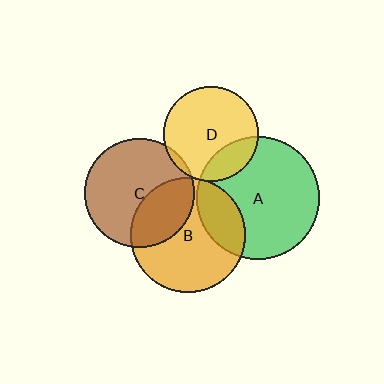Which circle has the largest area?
Circle A (green).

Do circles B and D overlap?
Yes.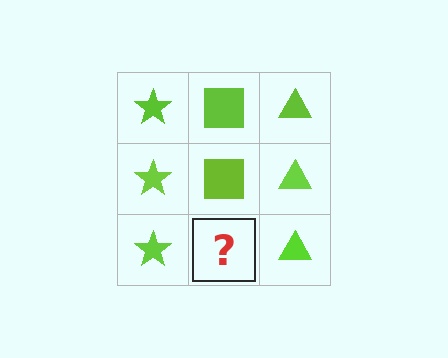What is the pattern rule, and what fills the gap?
The rule is that each column has a consistent shape. The gap should be filled with a lime square.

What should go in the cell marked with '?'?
The missing cell should contain a lime square.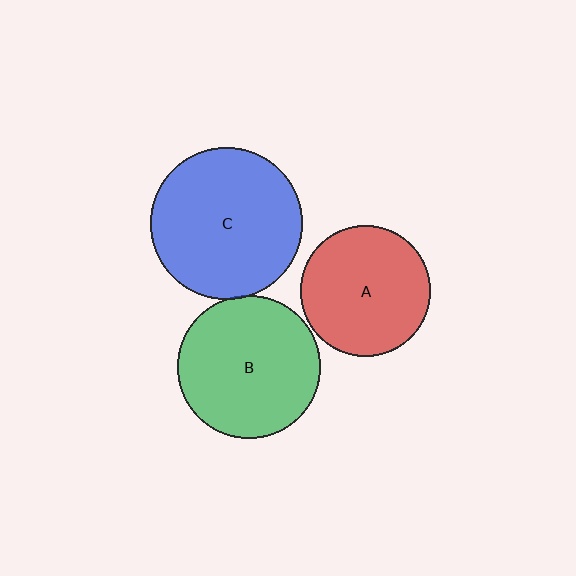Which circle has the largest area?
Circle C (blue).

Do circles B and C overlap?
Yes.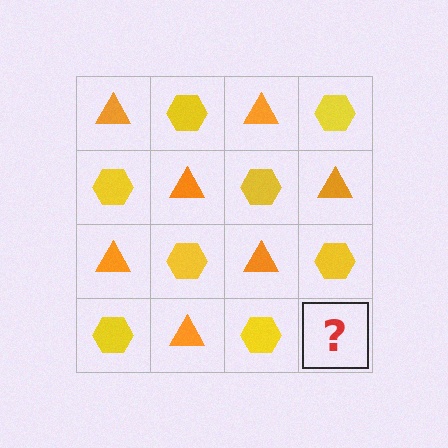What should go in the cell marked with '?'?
The missing cell should contain an orange triangle.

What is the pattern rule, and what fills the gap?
The rule is that it alternates orange triangle and yellow hexagon in a checkerboard pattern. The gap should be filled with an orange triangle.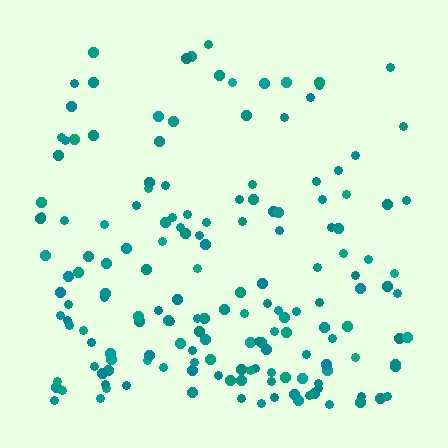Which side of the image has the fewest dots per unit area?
The top.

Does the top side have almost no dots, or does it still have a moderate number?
Still a moderate number, just noticeably fewer than the bottom.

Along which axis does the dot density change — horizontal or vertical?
Vertical.